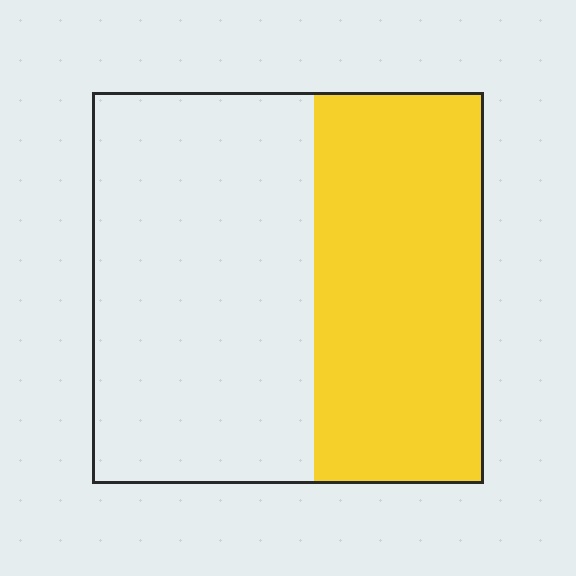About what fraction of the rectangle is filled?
About two fifths (2/5).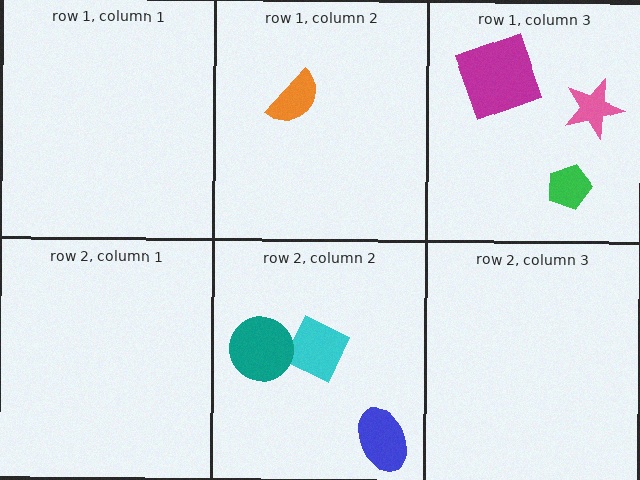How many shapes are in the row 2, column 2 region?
3.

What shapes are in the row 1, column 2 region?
The orange semicircle.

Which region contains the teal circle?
The row 2, column 2 region.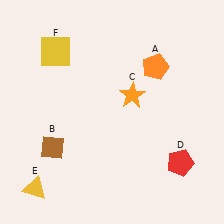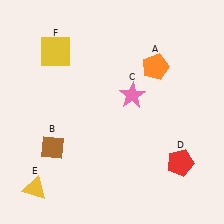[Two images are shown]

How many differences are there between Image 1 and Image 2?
There is 1 difference between the two images.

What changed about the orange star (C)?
In Image 1, C is orange. In Image 2, it changed to pink.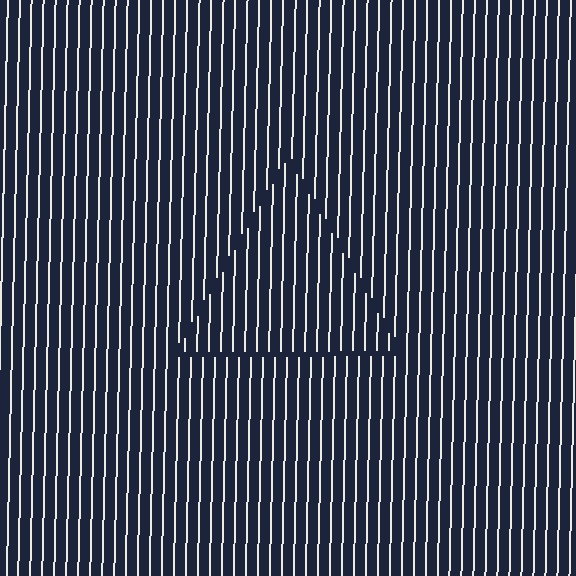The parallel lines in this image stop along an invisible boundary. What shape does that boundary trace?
An illusory triangle. The interior of the shape contains the same grating, shifted by half a period — the contour is defined by the phase discontinuity where line-ends from the inner and outer gratings abut.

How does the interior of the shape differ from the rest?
The interior of the shape contains the same grating, shifted by half a period — the contour is defined by the phase discontinuity where line-ends from the inner and outer gratings abut.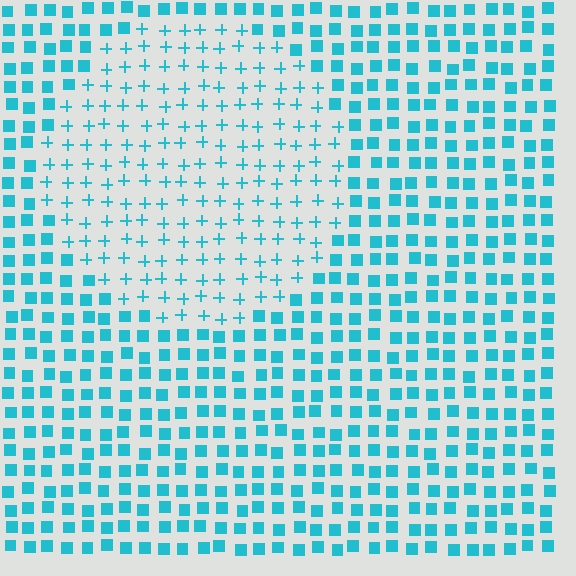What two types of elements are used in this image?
The image uses plus signs inside the circle region and squares outside it.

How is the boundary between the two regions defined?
The boundary is defined by a change in element shape: plus signs inside vs. squares outside. All elements share the same color and spacing.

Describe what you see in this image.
The image is filled with small cyan elements arranged in a uniform grid. A circle-shaped region contains plus signs, while the surrounding area contains squares. The boundary is defined purely by the change in element shape.